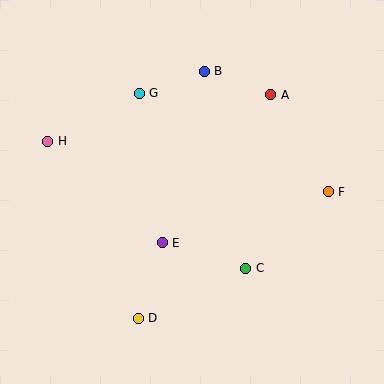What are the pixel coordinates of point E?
Point E is at (162, 243).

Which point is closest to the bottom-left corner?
Point D is closest to the bottom-left corner.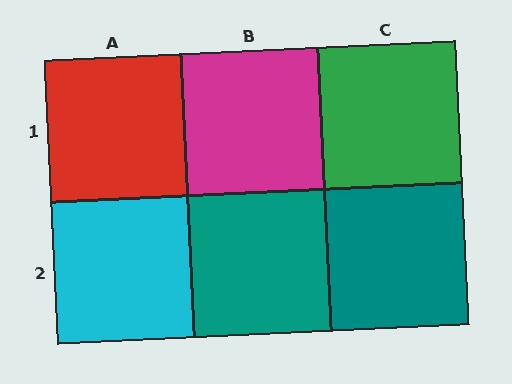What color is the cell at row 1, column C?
Green.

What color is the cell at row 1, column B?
Magenta.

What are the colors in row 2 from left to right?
Cyan, teal, teal.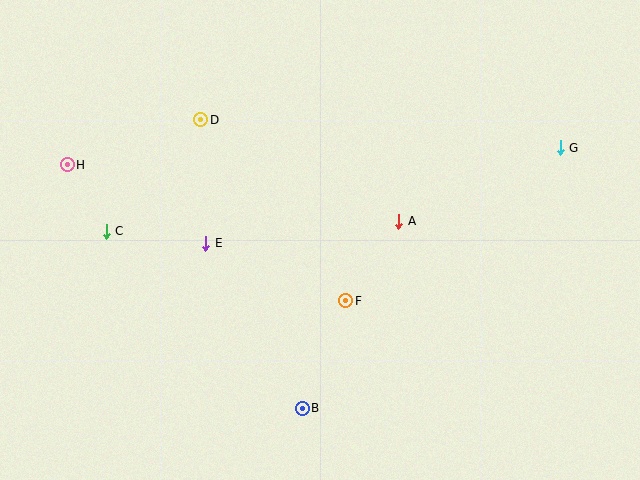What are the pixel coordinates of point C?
Point C is at (106, 231).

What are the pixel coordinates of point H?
Point H is at (67, 165).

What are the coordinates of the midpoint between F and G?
The midpoint between F and G is at (453, 224).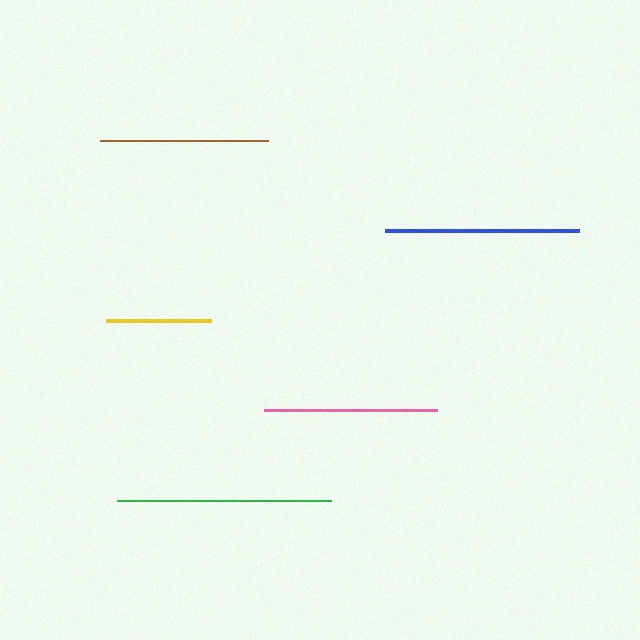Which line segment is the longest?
The green line is the longest at approximately 214 pixels.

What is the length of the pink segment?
The pink segment is approximately 173 pixels long.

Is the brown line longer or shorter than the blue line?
The blue line is longer than the brown line.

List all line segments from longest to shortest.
From longest to shortest: green, blue, pink, brown, yellow.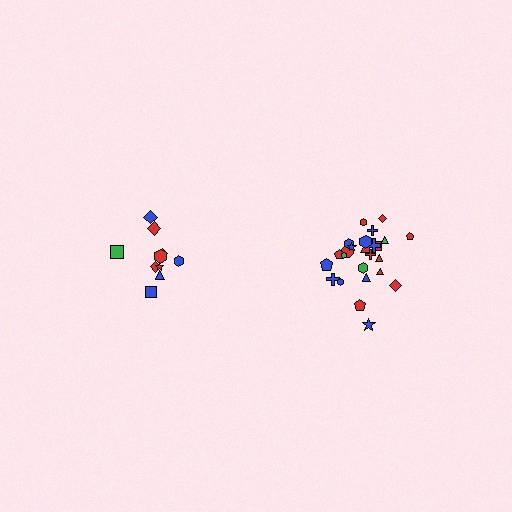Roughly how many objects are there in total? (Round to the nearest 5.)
Roughly 35 objects in total.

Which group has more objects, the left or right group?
The right group.